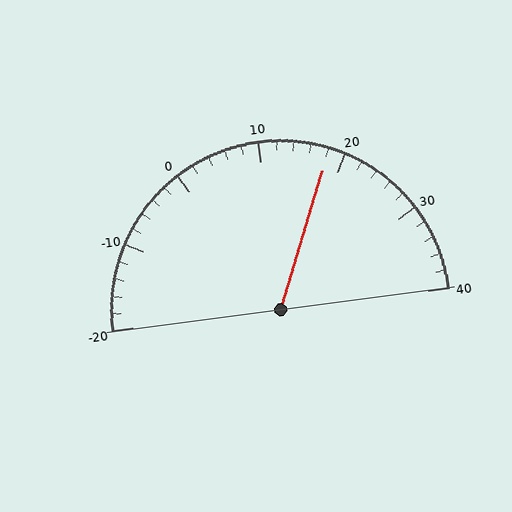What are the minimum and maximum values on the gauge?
The gauge ranges from -20 to 40.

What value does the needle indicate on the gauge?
The needle indicates approximately 18.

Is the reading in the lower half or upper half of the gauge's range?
The reading is in the upper half of the range (-20 to 40).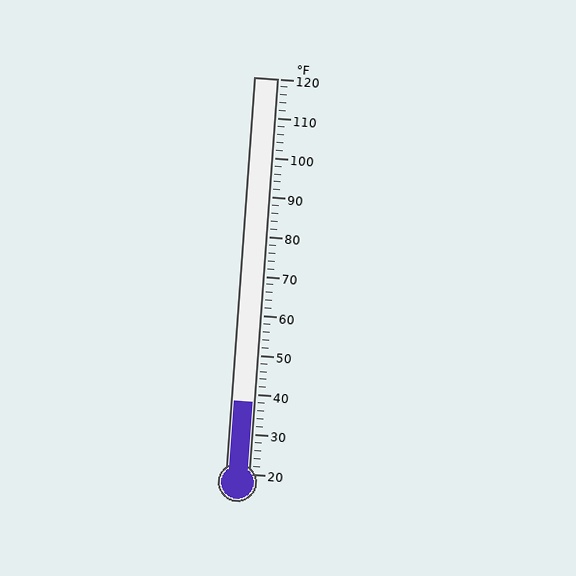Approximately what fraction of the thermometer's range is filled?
The thermometer is filled to approximately 20% of its range.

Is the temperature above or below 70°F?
The temperature is below 70°F.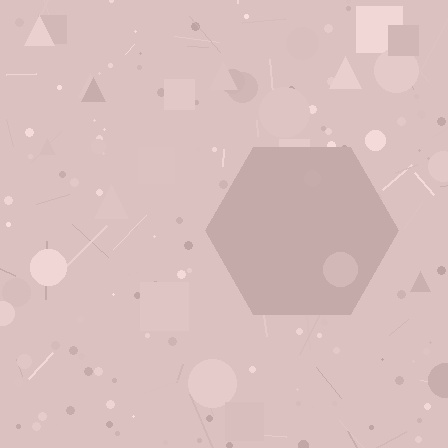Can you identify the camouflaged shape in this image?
The camouflaged shape is a hexagon.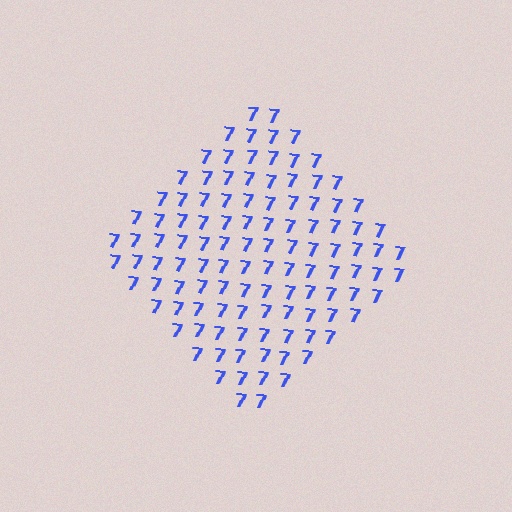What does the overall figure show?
The overall figure shows a diamond.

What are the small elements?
The small elements are digit 7's.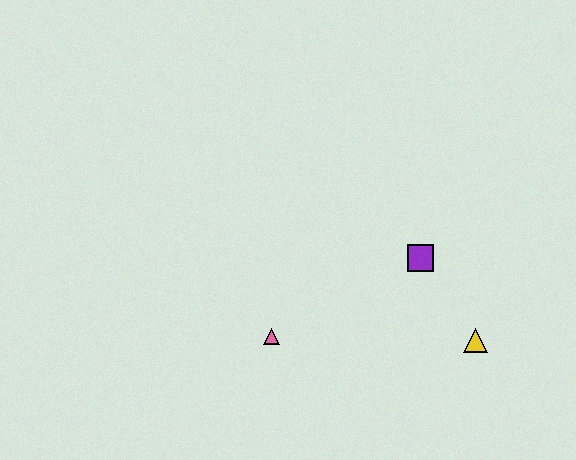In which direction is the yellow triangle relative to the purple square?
The yellow triangle is below the purple square.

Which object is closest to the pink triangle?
The purple square is closest to the pink triangle.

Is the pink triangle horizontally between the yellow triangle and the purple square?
No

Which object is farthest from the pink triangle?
The yellow triangle is farthest from the pink triangle.